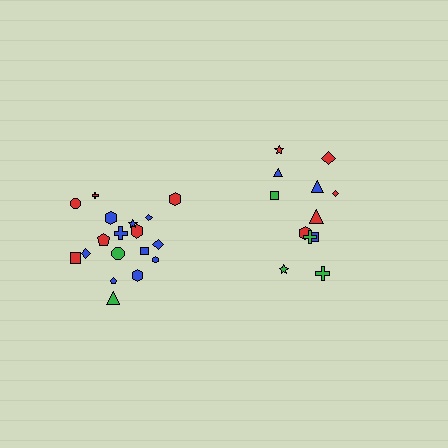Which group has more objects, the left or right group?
The left group.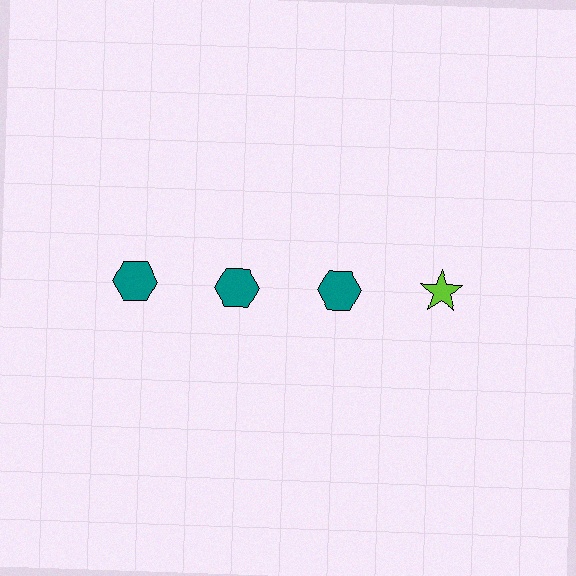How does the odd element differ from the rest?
It differs in both color (lime instead of teal) and shape (star instead of hexagon).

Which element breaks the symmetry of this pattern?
The lime star in the top row, second from right column breaks the symmetry. All other shapes are teal hexagons.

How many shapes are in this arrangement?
There are 4 shapes arranged in a grid pattern.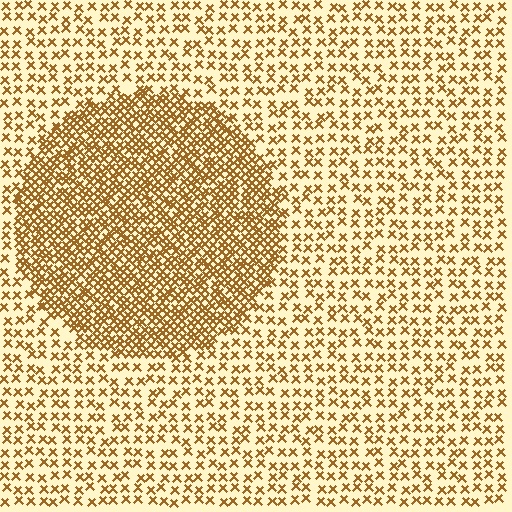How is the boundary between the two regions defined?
The boundary is defined by a change in element density (approximately 2.4x ratio). All elements are the same color, size, and shape.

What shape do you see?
I see a circle.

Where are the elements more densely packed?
The elements are more densely packed inside the circle boundary.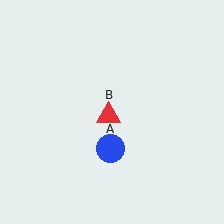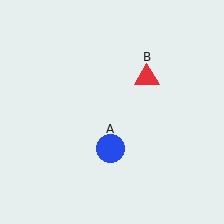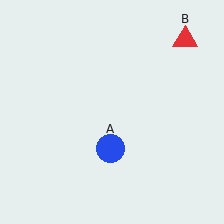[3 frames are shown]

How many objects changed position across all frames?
1 object changed position: red triangle (object B).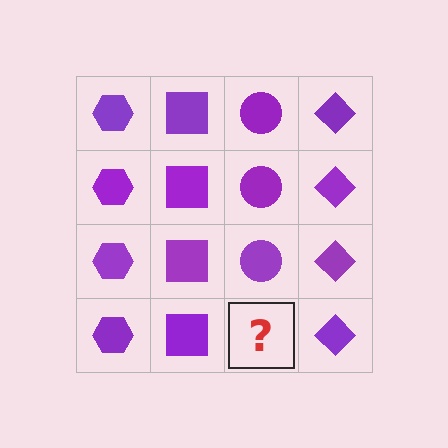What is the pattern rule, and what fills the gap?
The rule is that each column has a consistent shape. The gap should be filled with a purple circle.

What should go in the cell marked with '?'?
The missing cell should contain a purple circle.